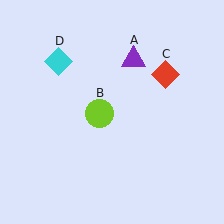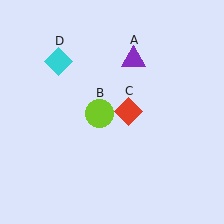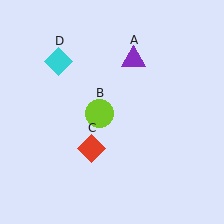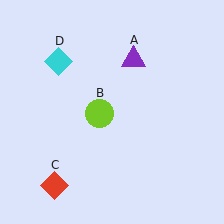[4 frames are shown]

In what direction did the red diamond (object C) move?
The red diamond (object C) moved down and to the left.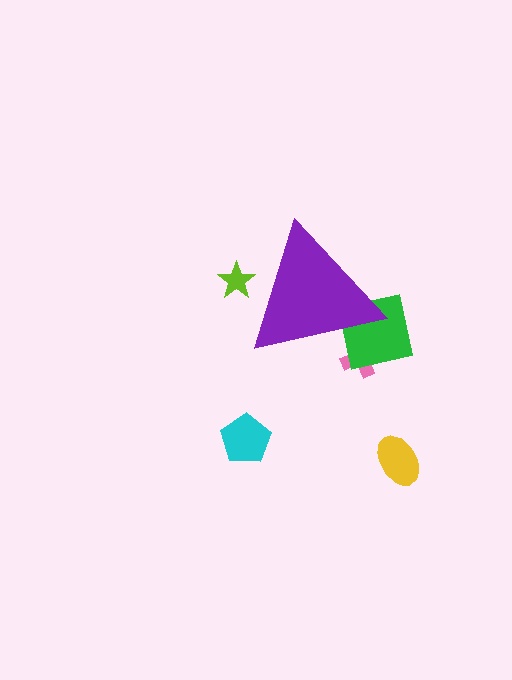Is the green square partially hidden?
Yes, the green square is partially hidden behind the purple triangle.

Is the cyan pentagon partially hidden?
No, the cyan pentagon is fully visible.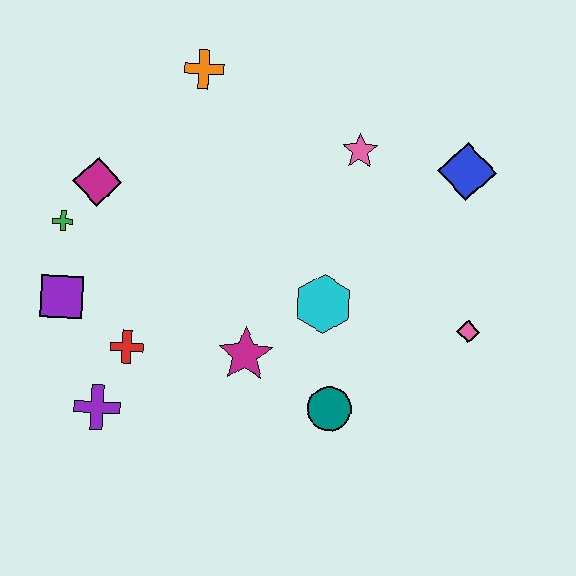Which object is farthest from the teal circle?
The orange cross is farthest from the teal circle.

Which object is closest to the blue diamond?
The pink star is closest to the blue diamond.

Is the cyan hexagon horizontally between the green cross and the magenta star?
No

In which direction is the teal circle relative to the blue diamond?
The teal circle is below the blue diamond.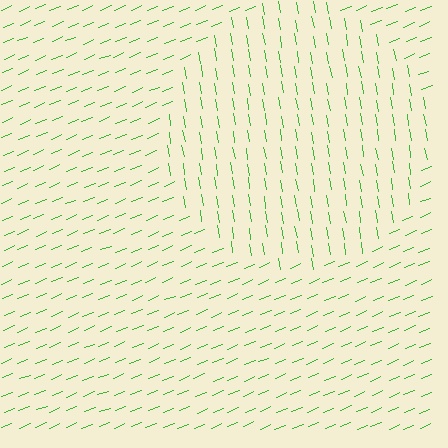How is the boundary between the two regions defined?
The boundary is defined purely by a change in line orientation (approximately 77 degrees difference). All lines are the same color and thickness.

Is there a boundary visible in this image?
Yes, there is a texture boundary formed by a change in line orientation.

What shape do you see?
I see a circle.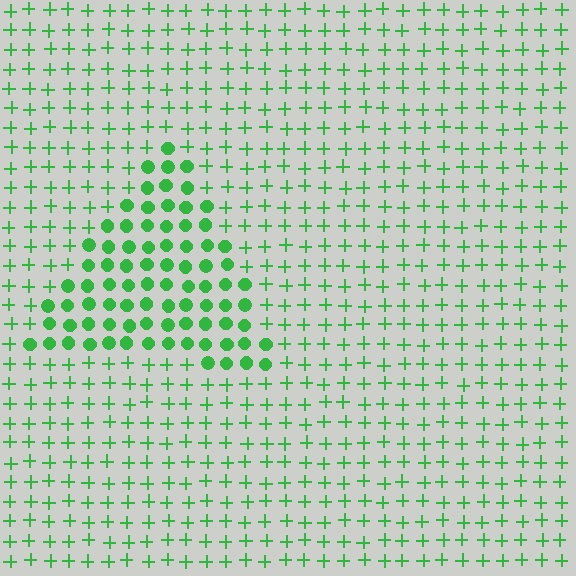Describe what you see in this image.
The image is filled with small green elements arranged in a uniform grid. A triangle-shaped region contains circles, while the surrounding area contains plus signs. The boundary is defined purely by the change in element shape.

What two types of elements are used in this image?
The image uses circles inside the triangle region and plus signs outside it.